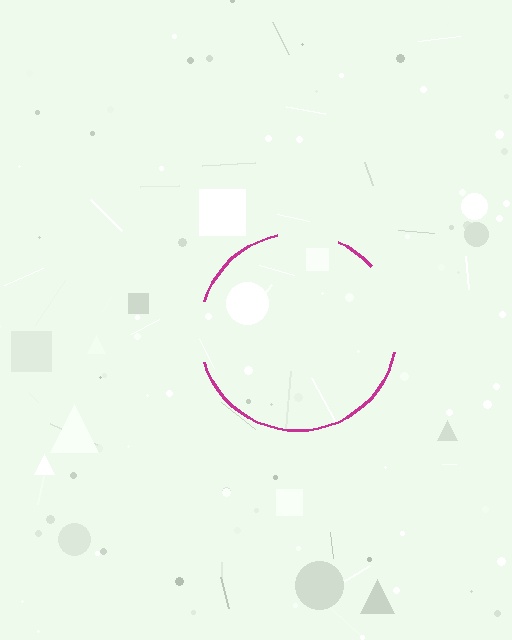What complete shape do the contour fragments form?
The contour fragments form a circle.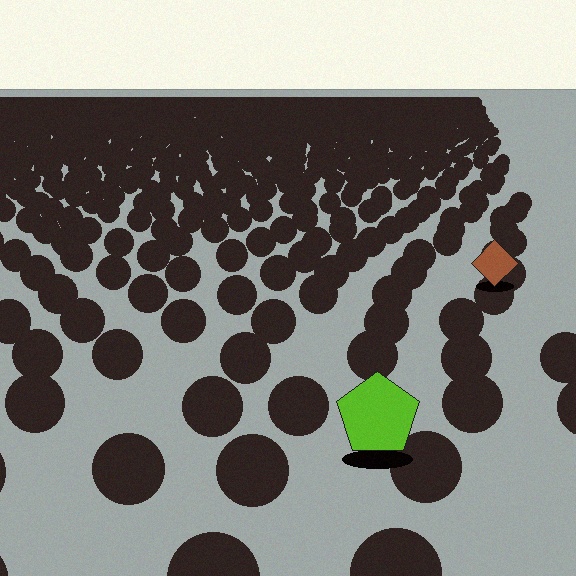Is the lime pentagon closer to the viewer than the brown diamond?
Yes. The lime pentagon is closer — you can tell from the texture gradient: the ground texture is coarser near it.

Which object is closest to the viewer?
The lime pentagon is closest. The texture marks near it are larger and more spread out.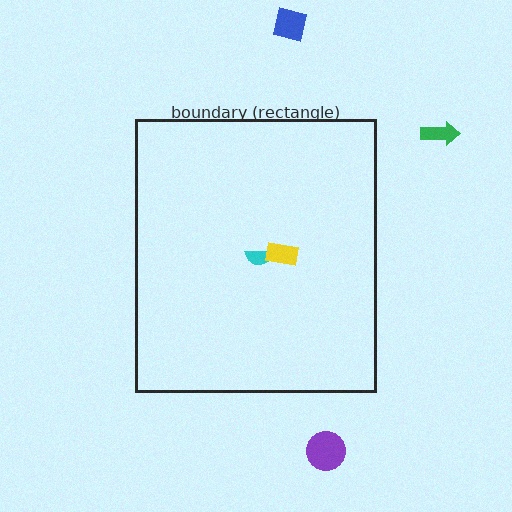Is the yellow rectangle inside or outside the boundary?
Inside.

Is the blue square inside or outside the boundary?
Outside.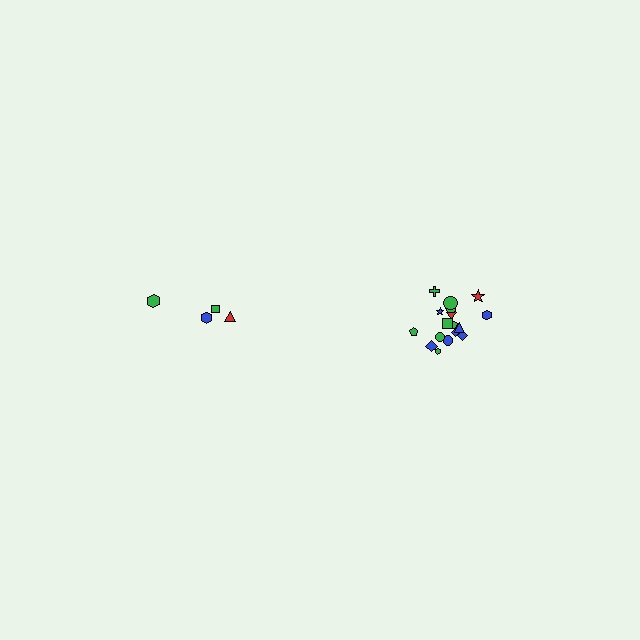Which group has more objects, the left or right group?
The right group.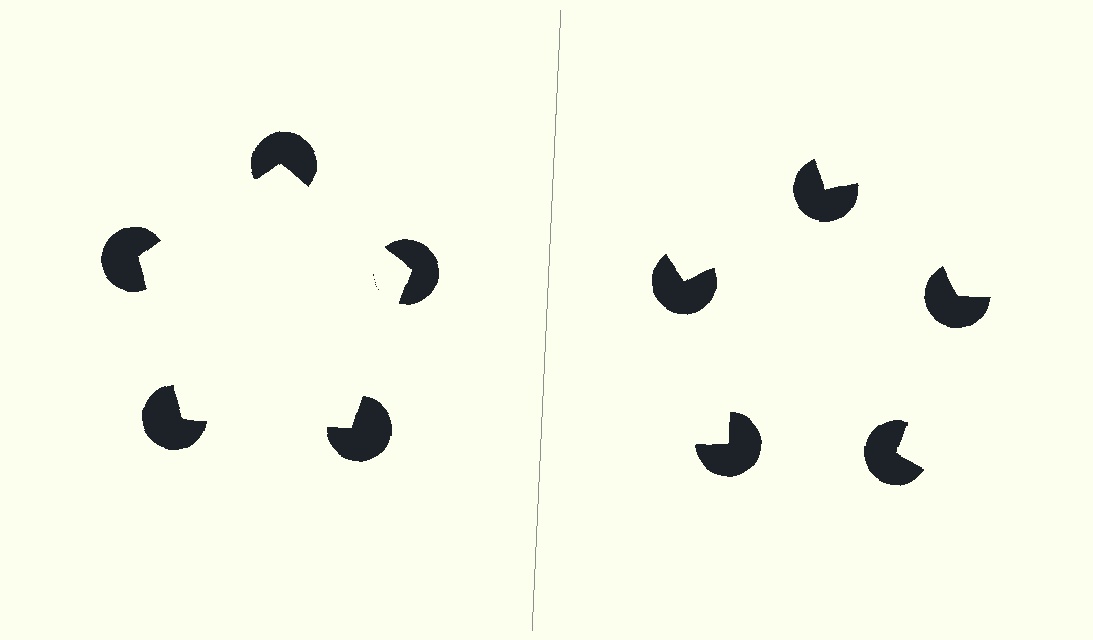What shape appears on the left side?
An illusory pentagon.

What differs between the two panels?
The pac-man discs are positioned identically on both sides; only the wedge orientations differ. On the left they align to a pentagon; on the right they are misaligned.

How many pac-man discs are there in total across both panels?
10 — 5 on each side.